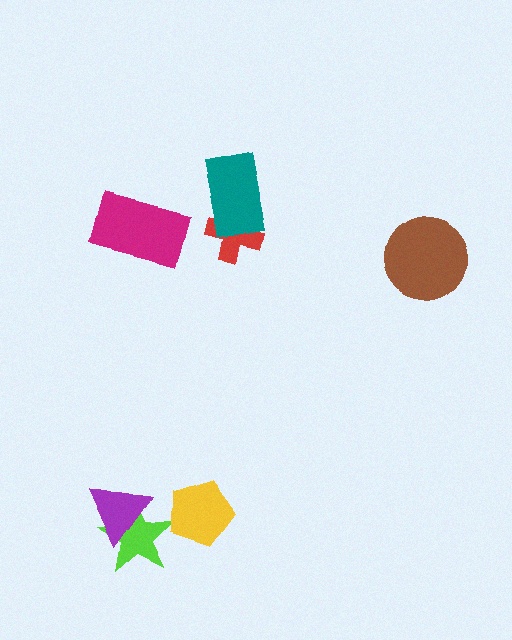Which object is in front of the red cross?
The teal rectangle is in front of the red cross.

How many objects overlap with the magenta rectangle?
0 objects overlap with the magenta rectangle.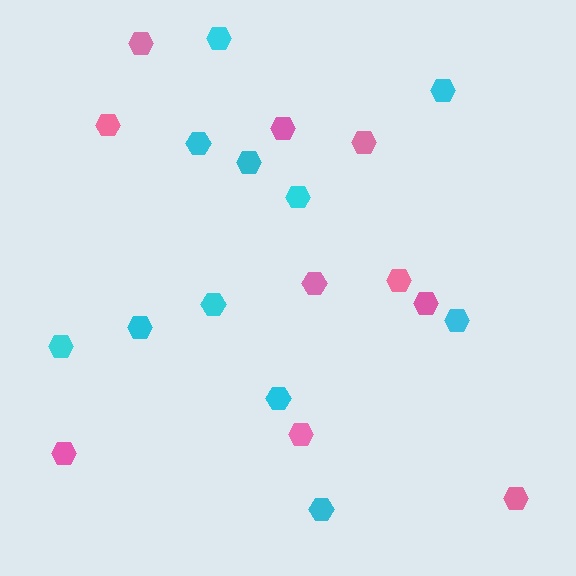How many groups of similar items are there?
There are 2 groups: one group of cyan hexagons (11) and one group of pink hexagons (10).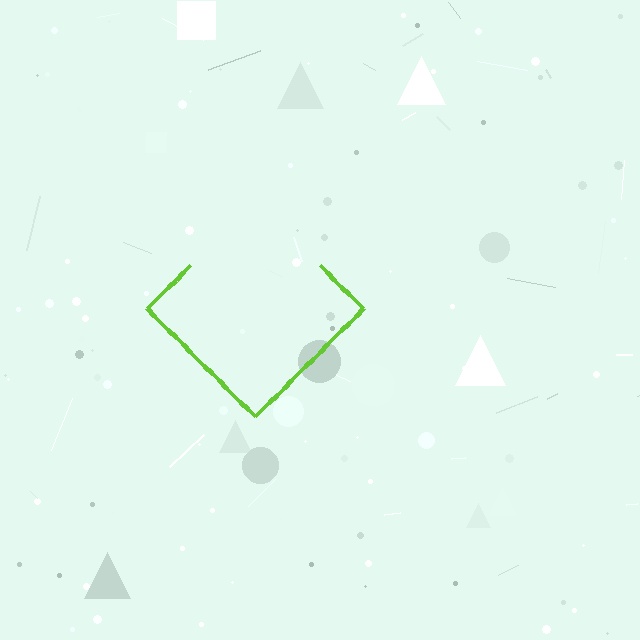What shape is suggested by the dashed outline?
The dashed outline suggests a diamond.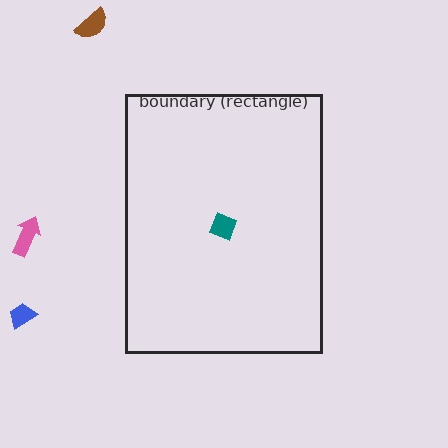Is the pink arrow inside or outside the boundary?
Outside.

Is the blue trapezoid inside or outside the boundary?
Outside.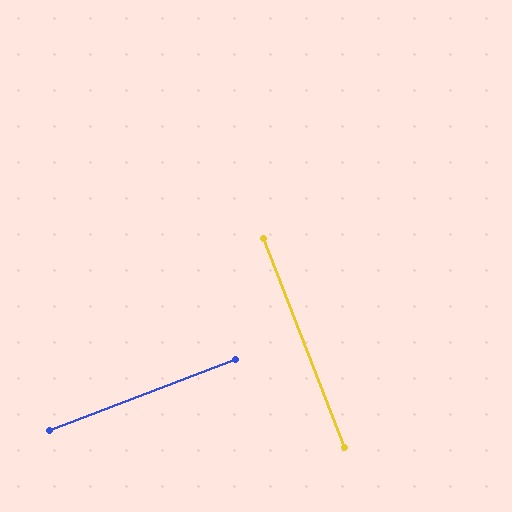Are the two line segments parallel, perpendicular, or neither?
Perpendicular — they meet at approximately 90°.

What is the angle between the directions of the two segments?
Approximately 90 degrees.